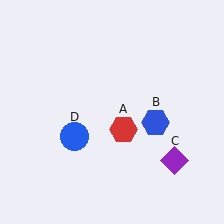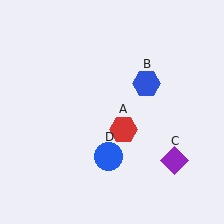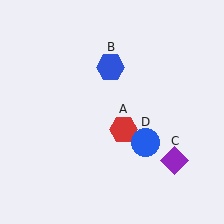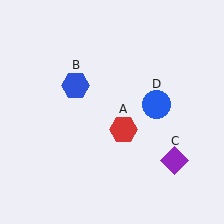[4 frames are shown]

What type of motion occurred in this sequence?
The blue hexagon (object B), blue circle (object D) rotated counterclockwise around the center of the scene.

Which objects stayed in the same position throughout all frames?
Red hexagon (object A) and purple diamond (object C) remained stationary.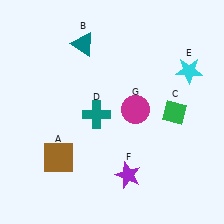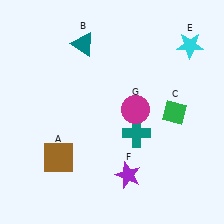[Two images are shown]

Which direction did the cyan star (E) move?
The cyan star (E) moved up.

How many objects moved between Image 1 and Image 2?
2 objects moved between the two images.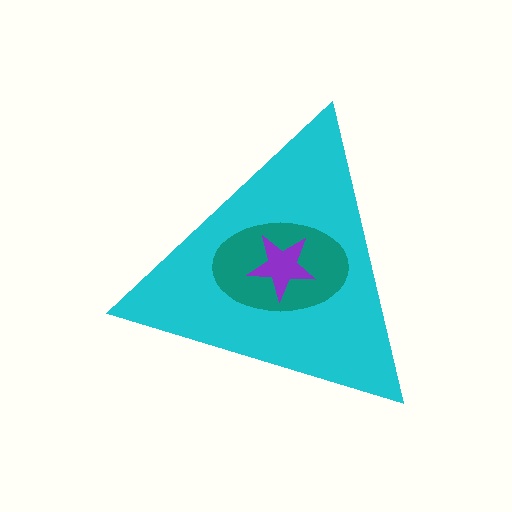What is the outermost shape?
The cyan triangle.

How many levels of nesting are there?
3.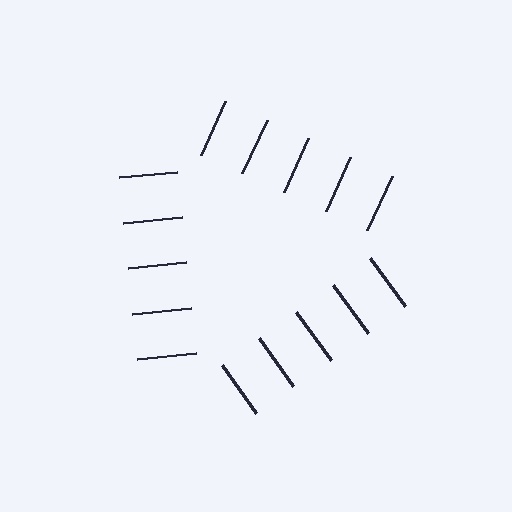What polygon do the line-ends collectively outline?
An illusory triangle — the line segments terminate on its edges but no continuous stroke is drawn.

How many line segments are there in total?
15 — 5 along each of the 3 edges.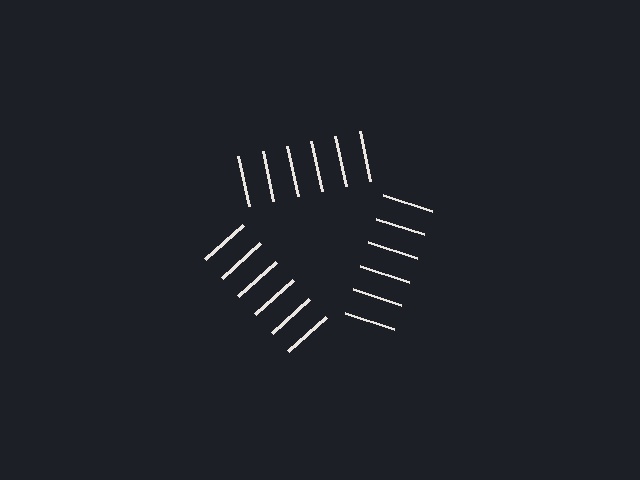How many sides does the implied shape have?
3 sides — the line-ends trace a triangle.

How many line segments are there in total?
18 — 6 along each of the 3 edges.